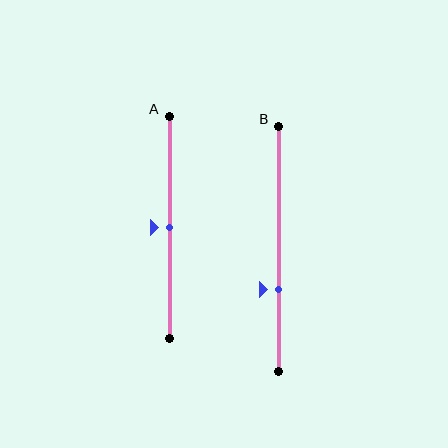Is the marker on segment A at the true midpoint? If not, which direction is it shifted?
Yes, the marker on segment A is at the true midpoint.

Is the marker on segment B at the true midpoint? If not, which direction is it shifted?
No, the marker on segment B is shifted downward by about 17% of the segment length.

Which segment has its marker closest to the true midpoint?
Segment A has its marker closest to the true midpoint.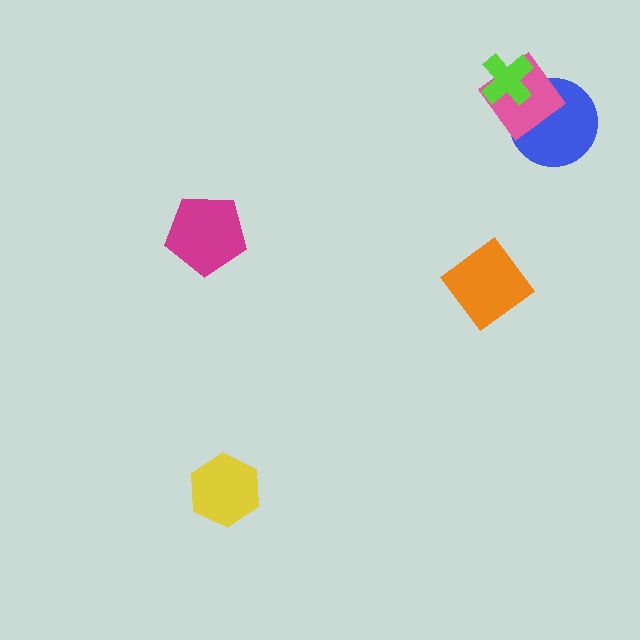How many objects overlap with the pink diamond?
2 objects overlap with the pink diamond.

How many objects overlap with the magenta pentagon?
0 objects overlap with the magenta pentagon.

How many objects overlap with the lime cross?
2 objects overlap with the lime cross.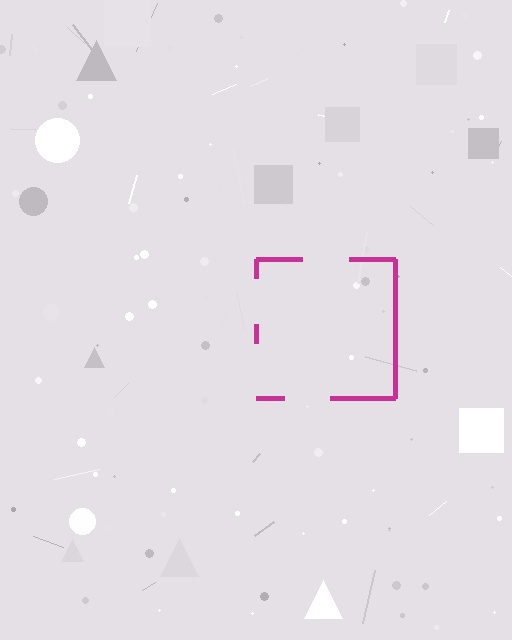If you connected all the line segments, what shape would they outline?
They would outline a square.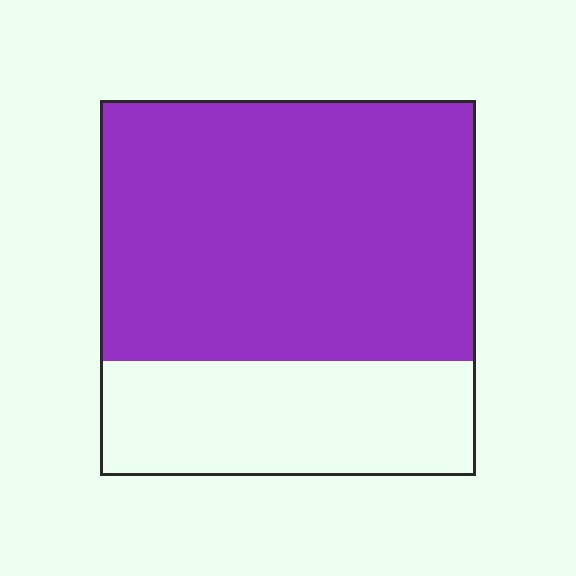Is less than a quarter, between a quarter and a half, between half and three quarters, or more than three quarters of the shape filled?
Between half and three quarters.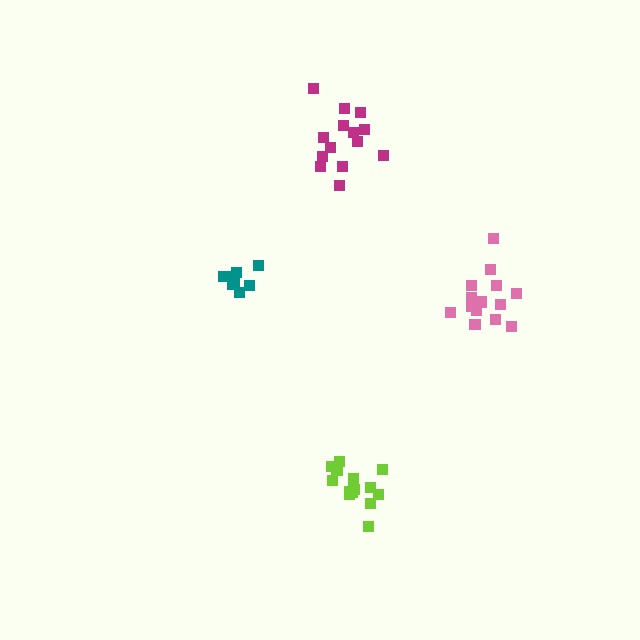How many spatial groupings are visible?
There are 4 spatial groupings.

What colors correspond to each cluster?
The clusters are colored: lime, magenta, pink, teal.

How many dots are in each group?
Group 1: 14 dots, Group 2: 14 dots, Group 3: 14 dots, Group 4: 10 dots (52 total).